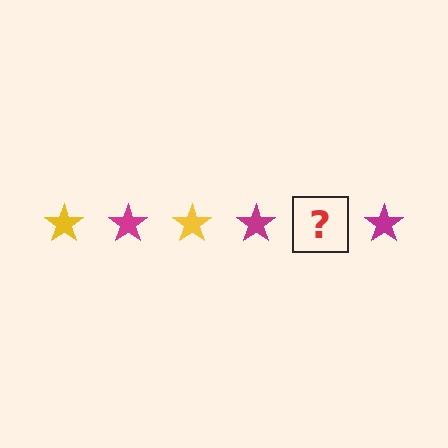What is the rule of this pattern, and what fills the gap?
The rule is that the pattern cycles through yellow, magenta stars. The gap should be filled with a yellow star.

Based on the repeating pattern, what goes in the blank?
The blank should be a yellow star.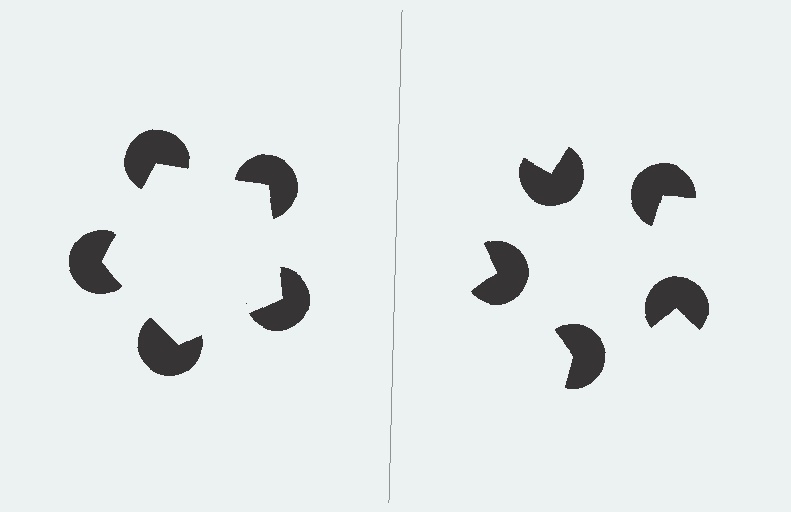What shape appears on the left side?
An illusory pentagon.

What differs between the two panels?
The pac-man discs are positioned identically on both sides; only the wedge orientations differ. On the left they align to a pentagon; on the right they are misaligned.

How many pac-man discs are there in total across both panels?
10 — 5 on each side.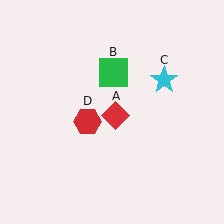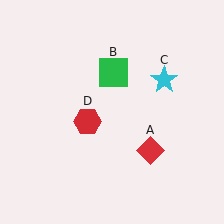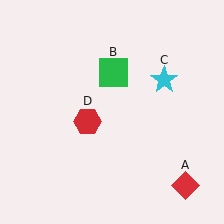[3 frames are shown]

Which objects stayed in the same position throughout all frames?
Green square (object B) and cyan star (object C) and red hexagon (object D) remained stationary.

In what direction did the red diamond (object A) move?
The red diamond (object A) moved down and to the right.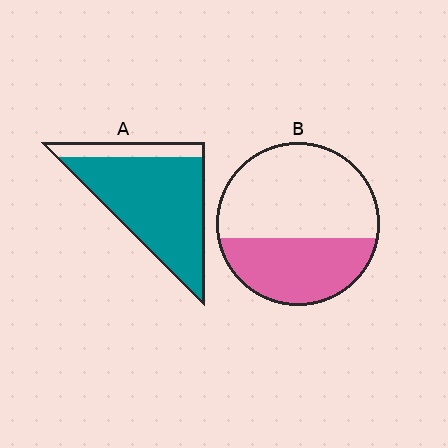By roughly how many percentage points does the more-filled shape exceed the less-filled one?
By roughly 45 percentage points (A over B).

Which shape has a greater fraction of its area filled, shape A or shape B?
Shape A.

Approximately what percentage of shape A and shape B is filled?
A is approximately 85% and B is approximately 40%.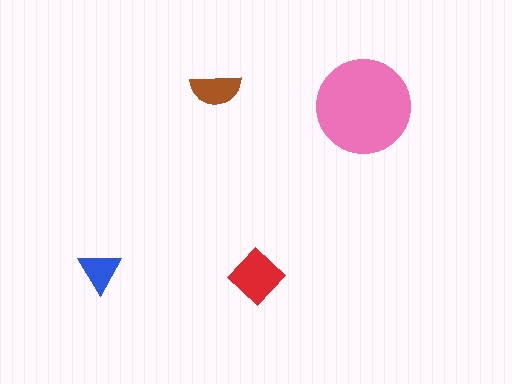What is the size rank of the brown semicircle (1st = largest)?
3rd.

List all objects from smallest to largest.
The blue triangle, the brown semicircle, the red diamond, the pink circle.